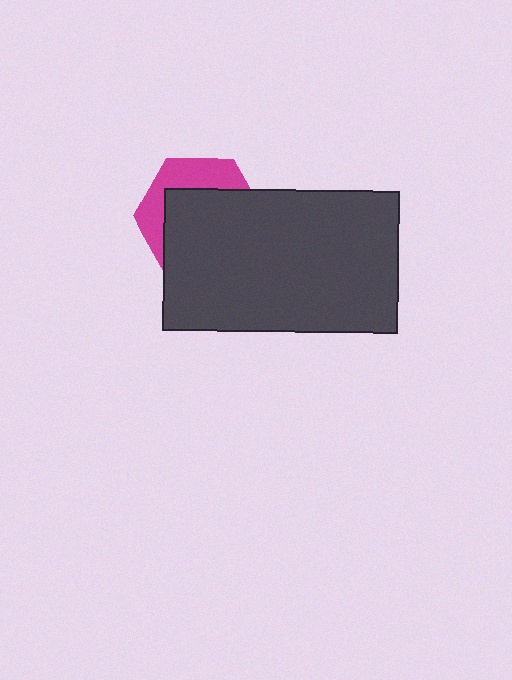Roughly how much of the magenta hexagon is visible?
A small part of it is visible (roughly 34%).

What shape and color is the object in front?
The object in front is a dark gray rectangle.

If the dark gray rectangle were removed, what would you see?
You would see the complete magenta hexagon.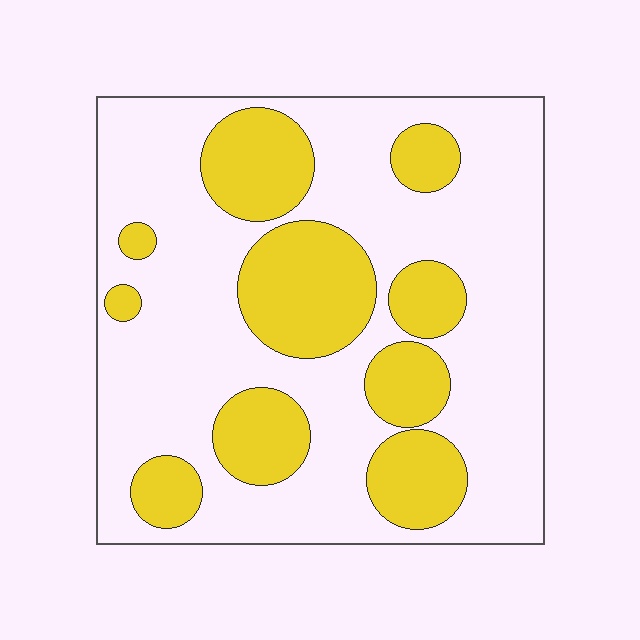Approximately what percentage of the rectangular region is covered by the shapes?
Approximately 30%.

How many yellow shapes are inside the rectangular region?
10.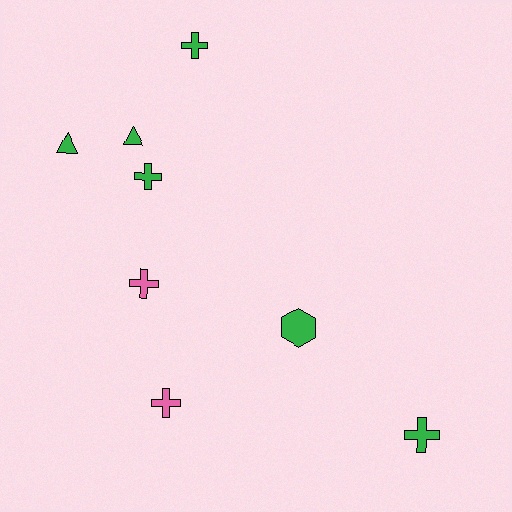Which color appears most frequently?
Green, with 6 objects.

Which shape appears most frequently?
Cross, with 5 objects.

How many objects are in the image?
There are 8 objects.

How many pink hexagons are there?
There are no pink hexagons.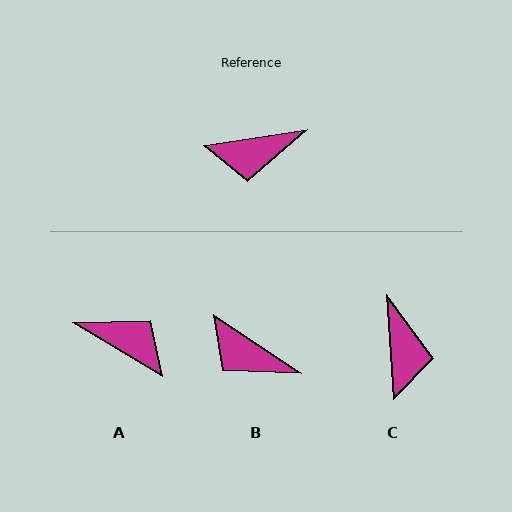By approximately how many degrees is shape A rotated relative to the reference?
Approximately 141 degrees counter-clockwise.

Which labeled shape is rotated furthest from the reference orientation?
A, about 141 degrees away.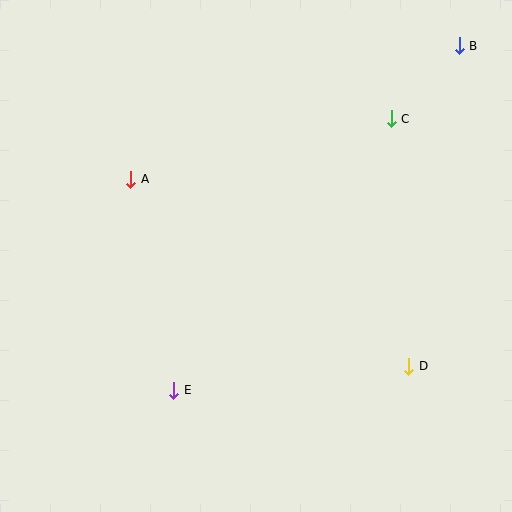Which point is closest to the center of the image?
Point A at (131, 179) is closest to the center.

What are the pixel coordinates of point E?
Point E is at (174, 390).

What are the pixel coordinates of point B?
Point B is at (459, 46).